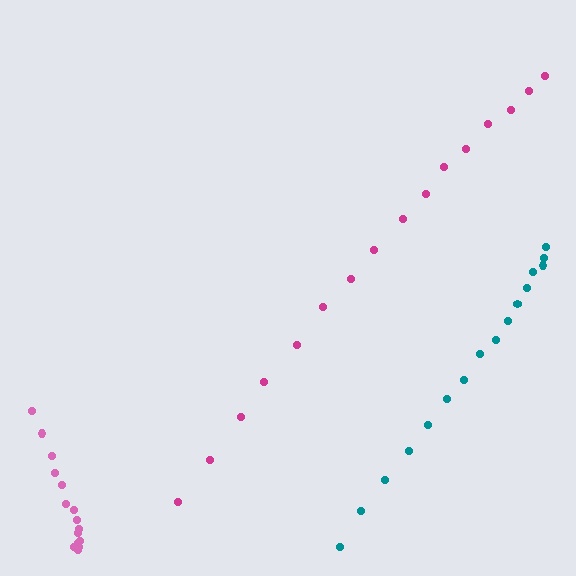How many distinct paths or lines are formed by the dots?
There are 3 distinct paths.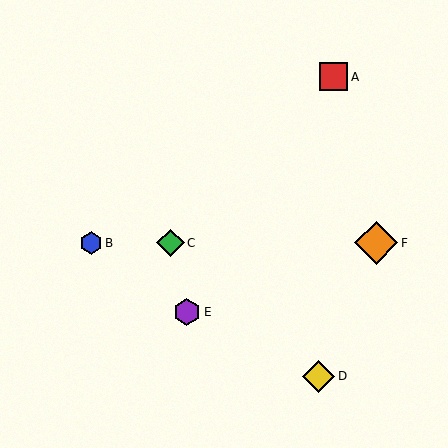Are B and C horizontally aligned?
Yes, both are at y≈243.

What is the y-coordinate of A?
Object A is at y≈77.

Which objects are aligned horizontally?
Objects B, C, F are aligned horizontally.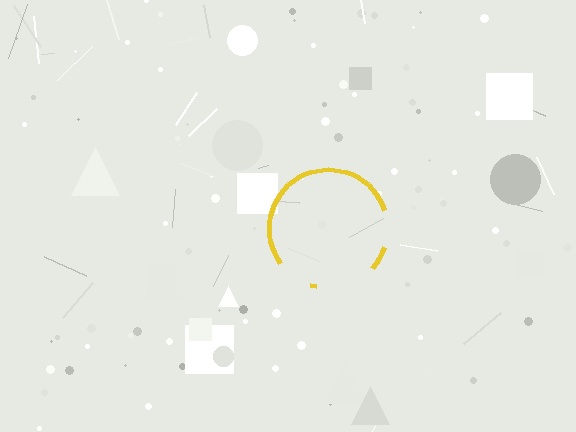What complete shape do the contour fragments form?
The contour fragments form a circle.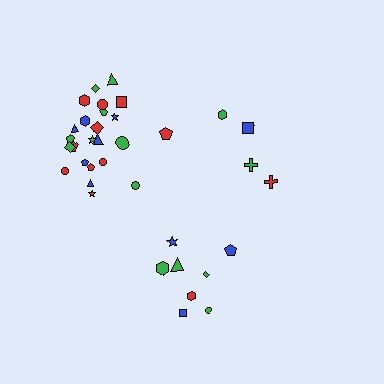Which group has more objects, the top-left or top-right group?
The top-left group.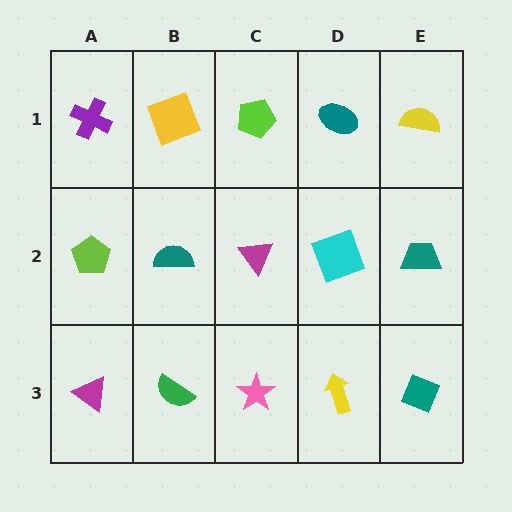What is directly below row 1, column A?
A lime pentagon.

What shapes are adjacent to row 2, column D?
A teal ellipse (row 1, column D), a yellow arrow (row 3, column D), a magenta triangle (row 2, column C), a teal trapezoid (row 2, column E).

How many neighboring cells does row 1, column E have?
2.